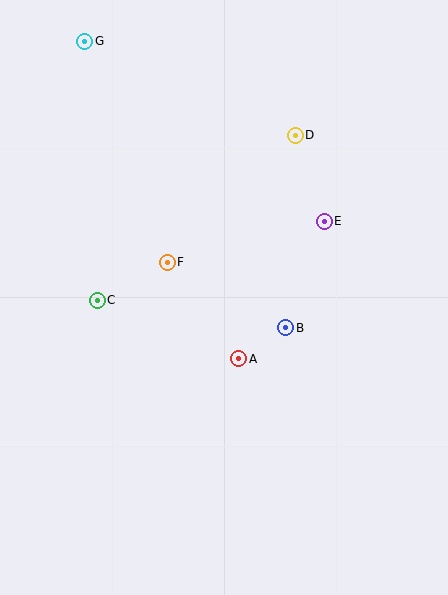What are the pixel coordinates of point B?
Point B is at (286, 328).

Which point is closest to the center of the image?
Point A at (239, 359) is closest to the center.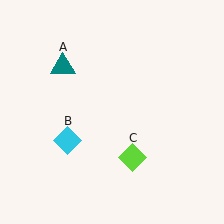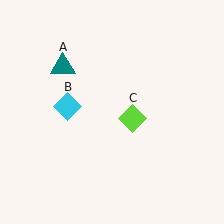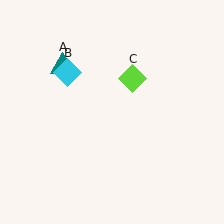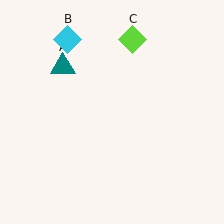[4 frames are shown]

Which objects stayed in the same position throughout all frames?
Teal triangle (object A) remained stationary.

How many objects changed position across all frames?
2 objects changed position: cyan diamond (object B), lime diamond (object C).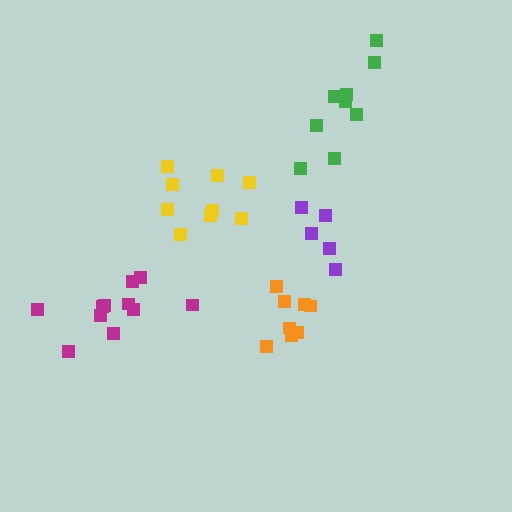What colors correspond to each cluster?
The clusters are colored: orange, magenta, yellow, green, purple.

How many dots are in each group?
Group 1: 8 dots, Group 2: 11 dots, Group 3: 9 dots, Group 4: 9 dots, Group 5: 5 dots (42 total).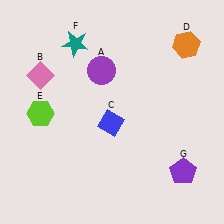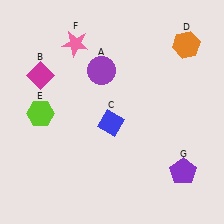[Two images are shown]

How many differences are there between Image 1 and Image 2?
There are 2 differences between the two images.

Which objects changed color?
B changed from pink to magenta. F changed from teal to pink.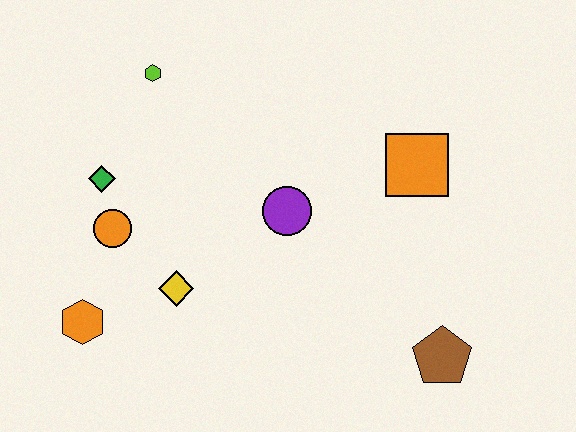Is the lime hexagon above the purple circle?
Yes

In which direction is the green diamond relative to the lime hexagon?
The green diamond is below the lime hexagon.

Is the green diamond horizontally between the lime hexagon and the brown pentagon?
No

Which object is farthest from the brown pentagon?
The lime hexagon is farthest from the brown pentagon.